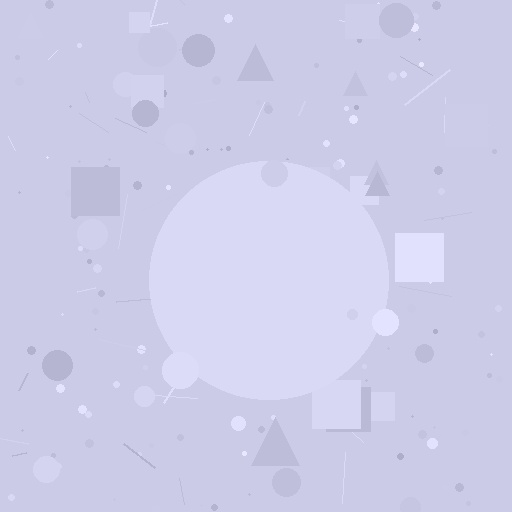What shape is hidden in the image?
A circle is hidden in the image.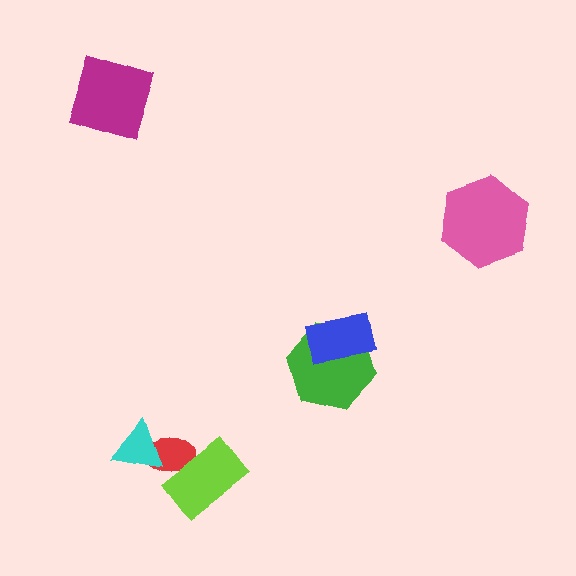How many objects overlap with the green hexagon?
1 object overlaps with the green hexagon.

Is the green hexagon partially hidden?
Yes, it is partially covered by another shape.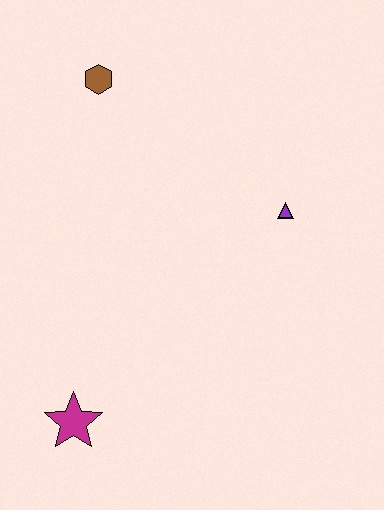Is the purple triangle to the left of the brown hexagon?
No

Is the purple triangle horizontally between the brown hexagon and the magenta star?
No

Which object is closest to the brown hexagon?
The purple triangle is closest to the brown hexagon.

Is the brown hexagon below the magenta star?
No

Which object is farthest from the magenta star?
The brown hexagon is farthest from the magenta star.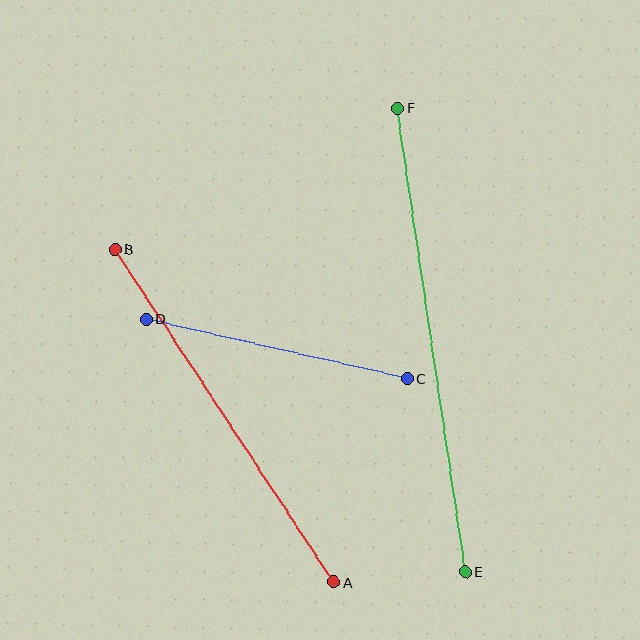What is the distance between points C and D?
The distance is approximately 268 pixels.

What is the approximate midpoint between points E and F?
The midpoint is at approximately (432, 340) pixels.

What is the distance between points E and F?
The distance is approximately 469 pixels.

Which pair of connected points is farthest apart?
Points E and F are farthest apart.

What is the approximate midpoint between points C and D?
The midpoint is at approximately (277, 349) pixels.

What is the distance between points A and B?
The distance is approximately 398 pixels.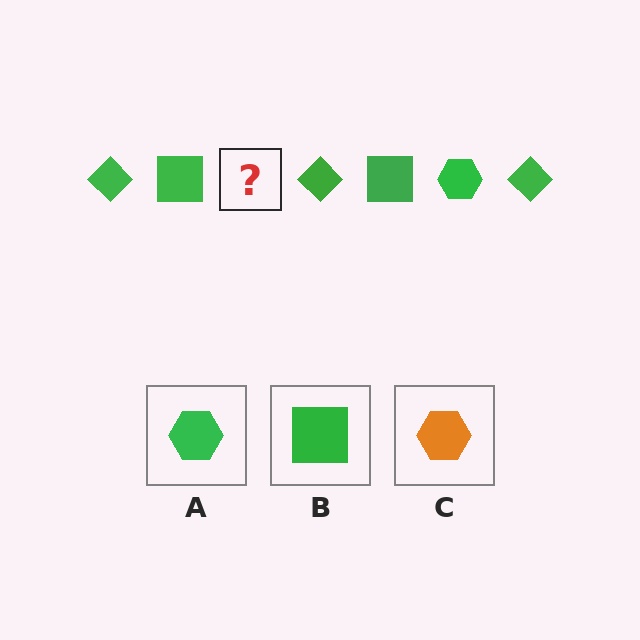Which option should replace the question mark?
Option A.